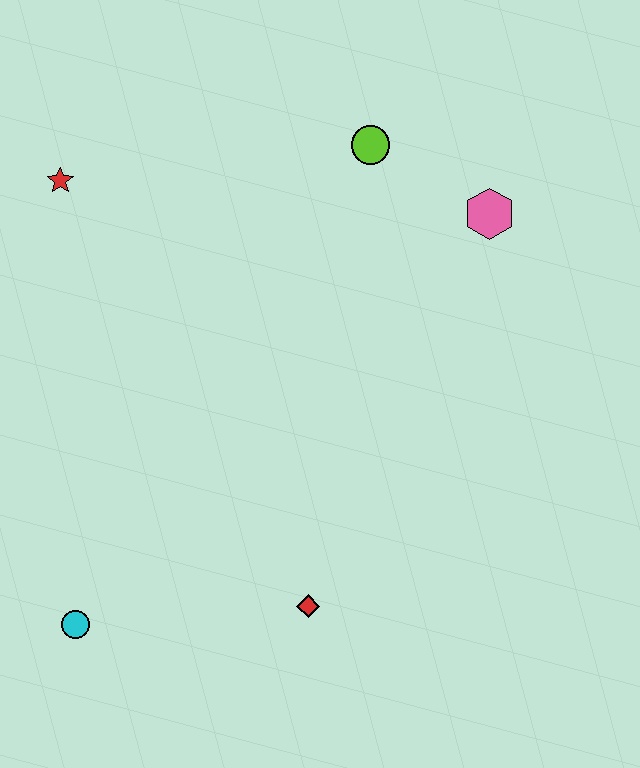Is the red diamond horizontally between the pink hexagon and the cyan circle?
Yes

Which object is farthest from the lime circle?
The cyan circle is farthest from the lime circle.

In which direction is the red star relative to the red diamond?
The red star is above the red diamond.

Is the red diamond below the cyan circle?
No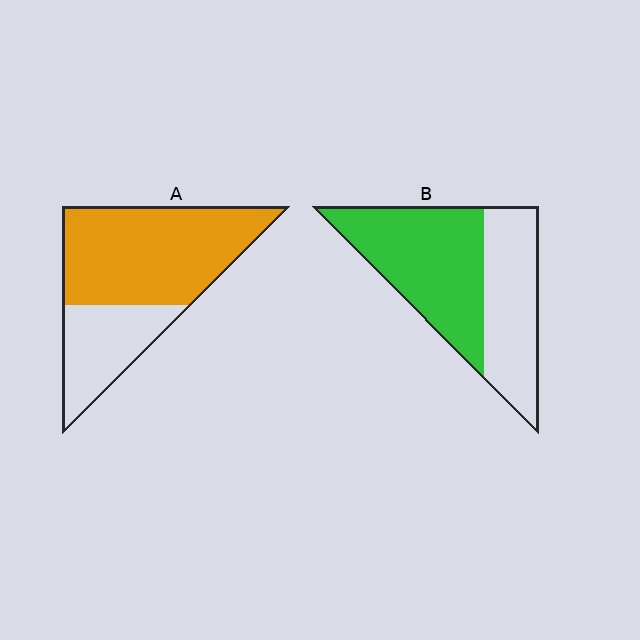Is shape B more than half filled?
Yes.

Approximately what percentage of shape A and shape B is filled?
A is approximately 70% and B is approximately 55%.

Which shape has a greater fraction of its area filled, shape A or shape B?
Shape A.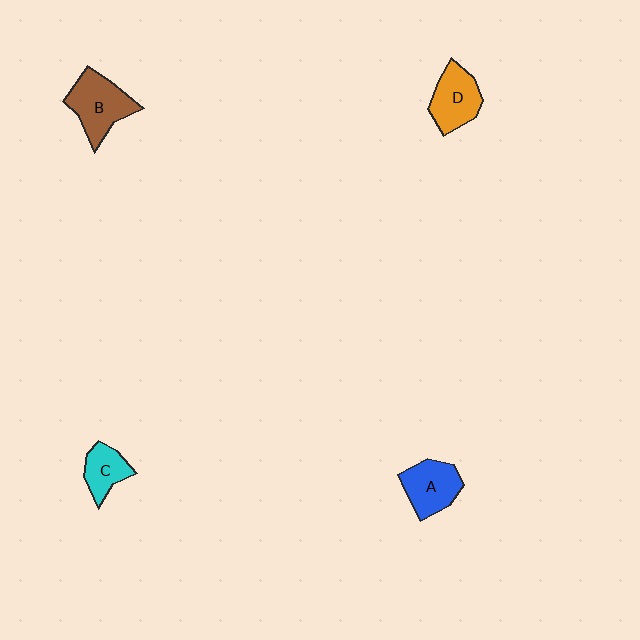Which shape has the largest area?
Shape B (brown).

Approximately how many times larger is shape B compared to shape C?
Approximately 1.7 times.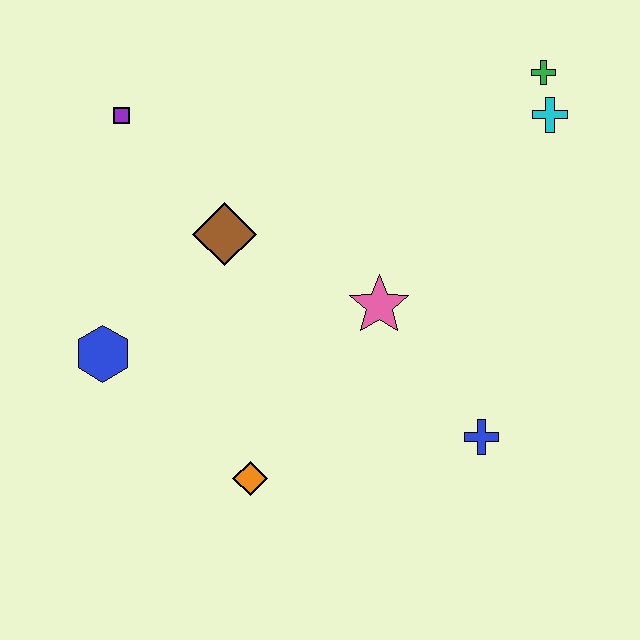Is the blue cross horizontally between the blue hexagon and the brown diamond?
No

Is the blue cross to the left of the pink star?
No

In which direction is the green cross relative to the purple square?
The green cross is to the right of the purple square.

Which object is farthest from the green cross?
The blue hexagon is farthest from the green cross.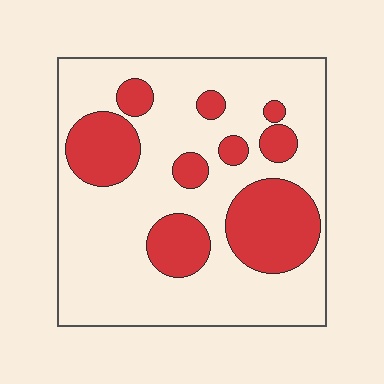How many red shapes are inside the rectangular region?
9.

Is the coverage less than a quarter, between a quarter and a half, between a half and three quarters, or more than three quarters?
Between a quarter and a half.